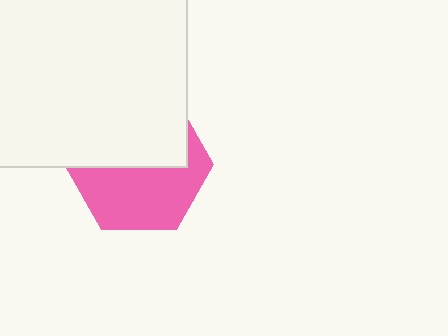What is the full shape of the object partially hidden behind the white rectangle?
The partially hidden object is a pink hexagon.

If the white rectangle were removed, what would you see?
You would see the complete pink hexagon.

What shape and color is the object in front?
The object in front is a white rectangle.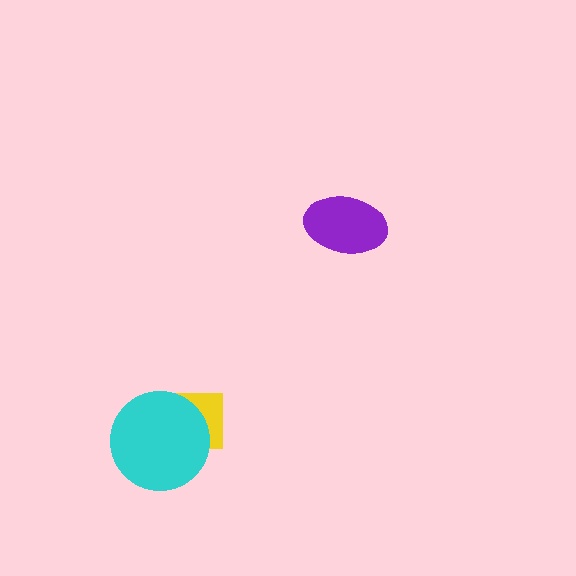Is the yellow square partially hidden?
Yes, it is partially covered by another shape.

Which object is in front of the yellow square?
The cyan circle is in front of the yellow square.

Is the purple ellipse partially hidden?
No, no other shape covers it.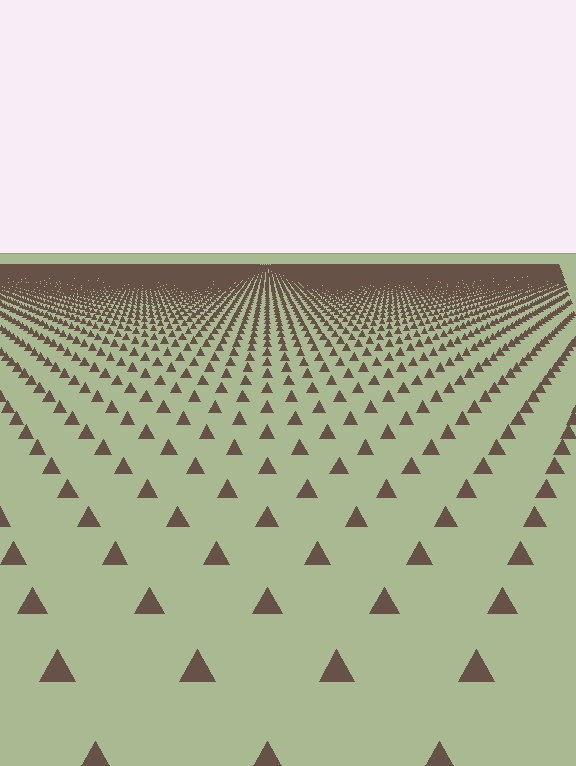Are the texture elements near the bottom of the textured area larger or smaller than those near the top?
Larger. Near the bottom, elements are closer to the viewer and appear at a bigger on-screen size.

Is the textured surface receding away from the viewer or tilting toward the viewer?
The surface is receding away from the viewer. Texture elements get smaller and denser toward the top.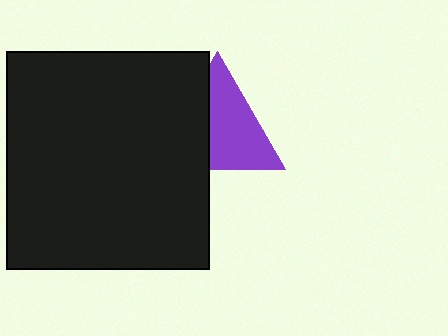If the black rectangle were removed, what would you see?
You would see the complete purple triangle.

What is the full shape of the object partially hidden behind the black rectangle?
The partially hidden object is a purple triangle.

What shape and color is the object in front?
The object in front is a black rectangle.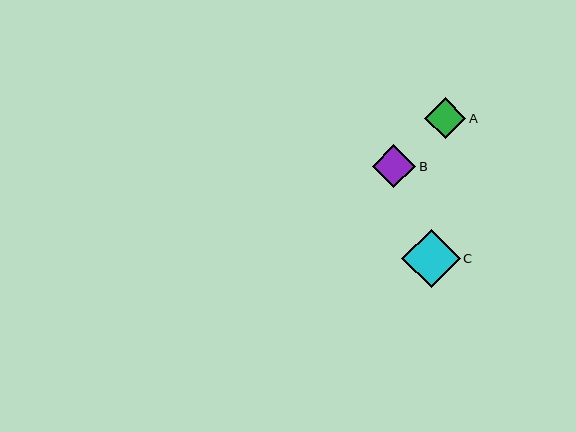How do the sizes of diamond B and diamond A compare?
Diamond B and diamond A are approximately the same size.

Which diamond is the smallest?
Diamond A is the smallest with a size of approximately 41 pixels.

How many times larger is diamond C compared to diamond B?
Diamond C is approximately 1.4 times the size of diamond B.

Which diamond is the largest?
Diamond C is the largest with a size of approximately 59 pixels.